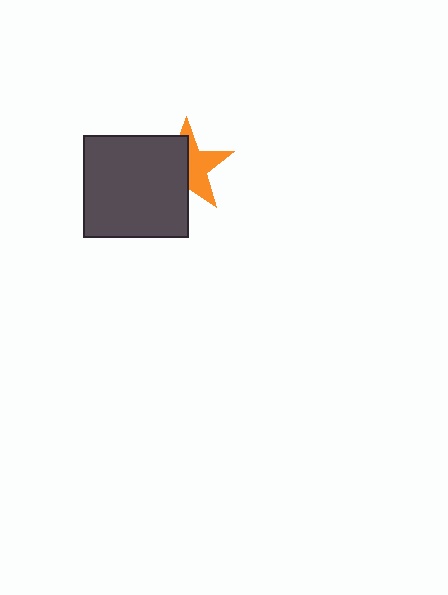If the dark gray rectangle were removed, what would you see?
You would see the complete orange star.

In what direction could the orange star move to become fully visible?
The orange star could move right. That would shift it out from behind the dark gray rectangle entirely.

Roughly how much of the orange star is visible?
About half of it is visible (roughly 48%).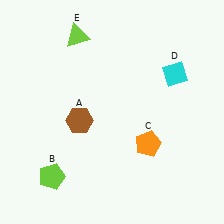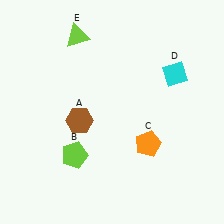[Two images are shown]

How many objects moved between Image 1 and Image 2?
1 object moved between the two images.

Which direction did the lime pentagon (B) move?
The lime pentagon (B) moved right.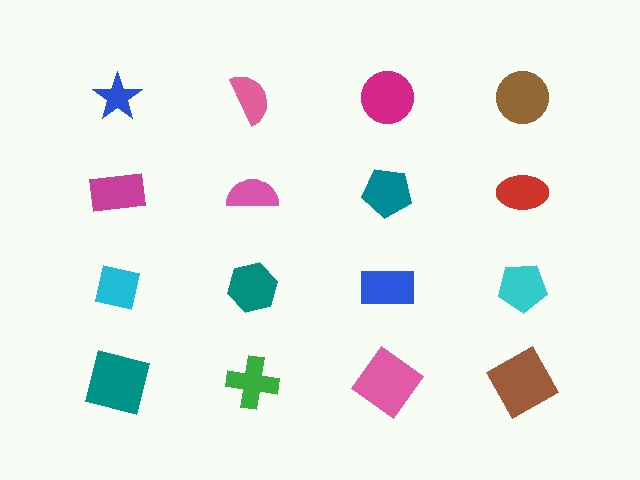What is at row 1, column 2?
A pink semicircle.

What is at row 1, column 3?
A magenta circle.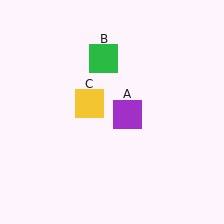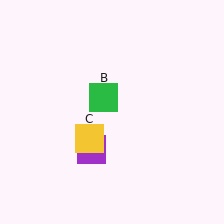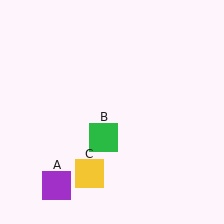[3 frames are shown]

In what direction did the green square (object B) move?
The green square (object B) moved down.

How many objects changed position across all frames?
3 objects changed position: purple square (object A), green square (object B), yellow square (object C).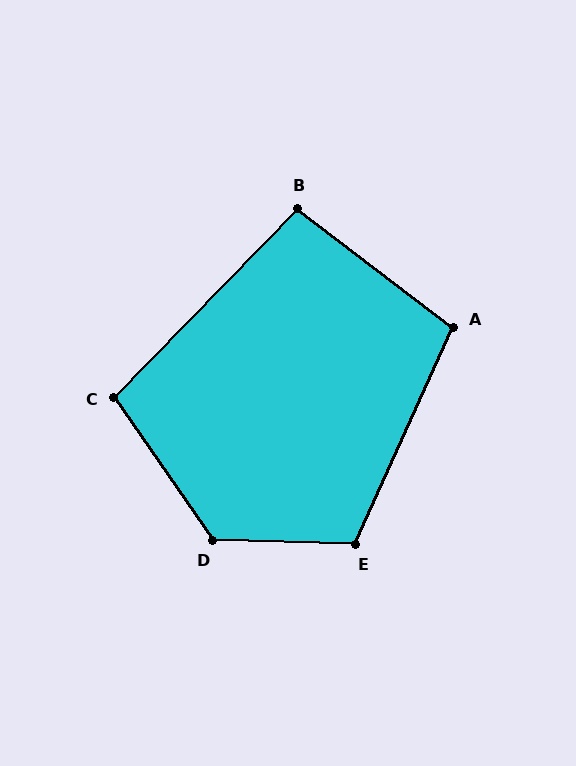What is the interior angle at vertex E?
Approximately 113 degrees (obtuse).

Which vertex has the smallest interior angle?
B, at approximately 97 degrees.